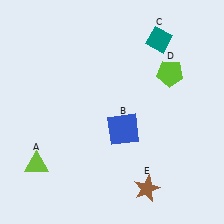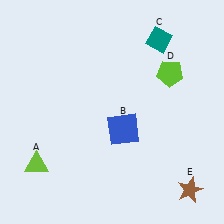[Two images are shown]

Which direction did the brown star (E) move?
The brown star (E) moved right.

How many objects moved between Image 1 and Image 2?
1 object moved between the two images.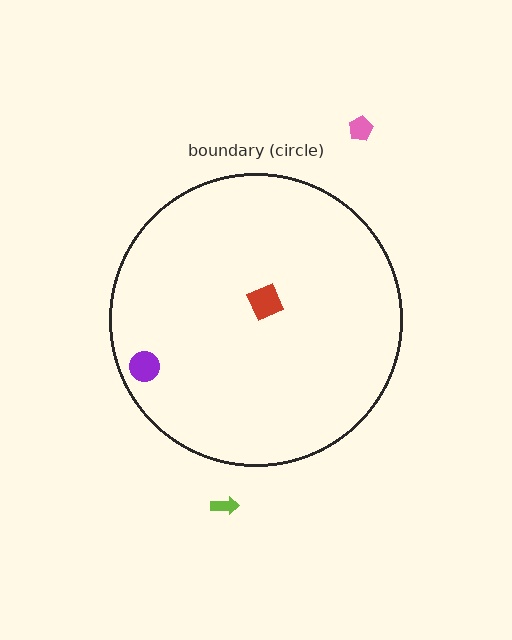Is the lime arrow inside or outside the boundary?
Outside.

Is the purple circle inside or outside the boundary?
Inside.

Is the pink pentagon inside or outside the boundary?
Outside.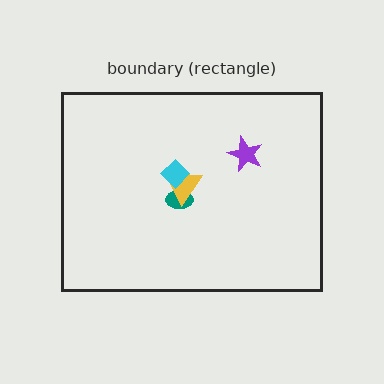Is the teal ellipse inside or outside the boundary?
Inside.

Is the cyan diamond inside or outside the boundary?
Inside.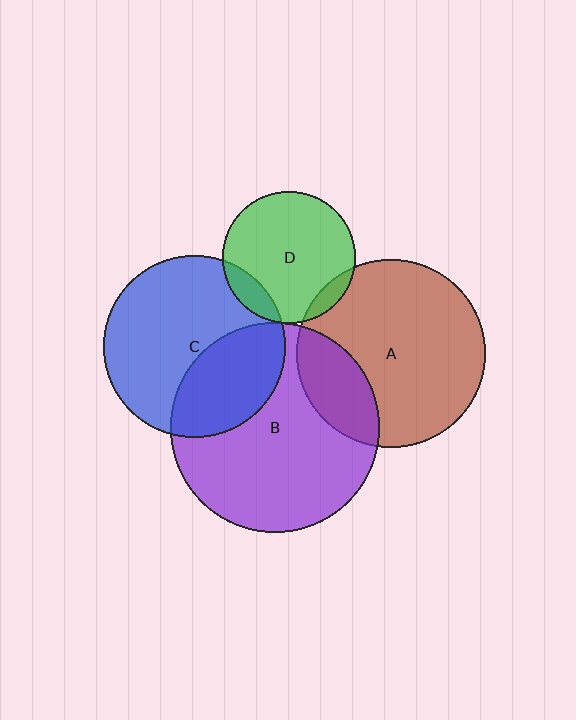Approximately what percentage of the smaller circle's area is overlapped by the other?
Approximately 35%.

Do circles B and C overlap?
Yes.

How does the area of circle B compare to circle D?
Approximately 2.5 times.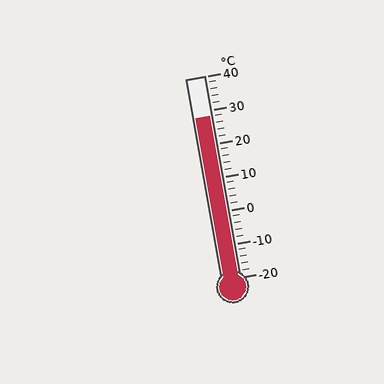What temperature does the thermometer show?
The thermometer shows approximately 28°C.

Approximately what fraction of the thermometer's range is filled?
The thermometer is filled to approximately 80% of its range.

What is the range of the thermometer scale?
The thermometer scale ranges from -20°C to 40°C.